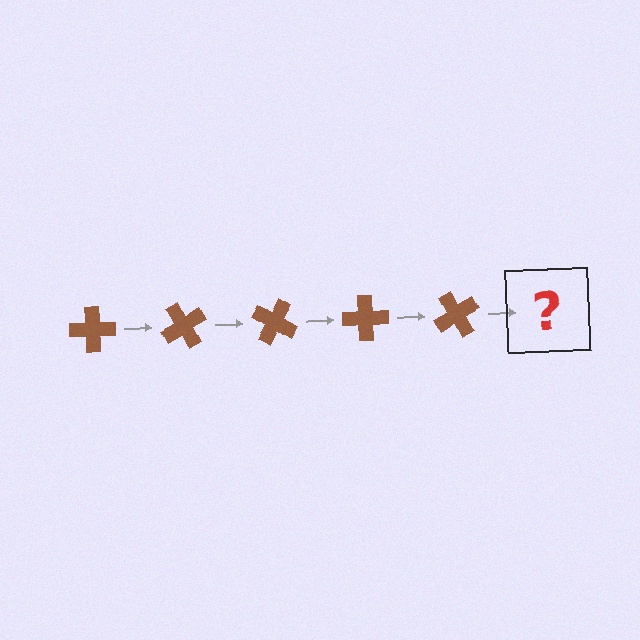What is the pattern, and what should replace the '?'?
The pattern is that the cross rotates 60 degrees each step. The '?' should be a brown cross rotated 300 degrees.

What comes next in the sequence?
The next element should be a brown cross rotated 300 degrees.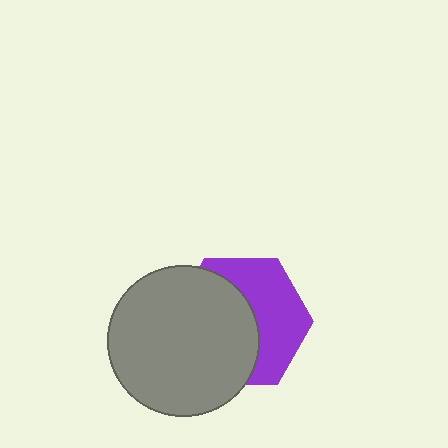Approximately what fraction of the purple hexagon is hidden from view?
Roughly 54% of the purple hexagon is hidden behind the gray circle.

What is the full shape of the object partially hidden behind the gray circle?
The partially hidden object is a purple hexagon.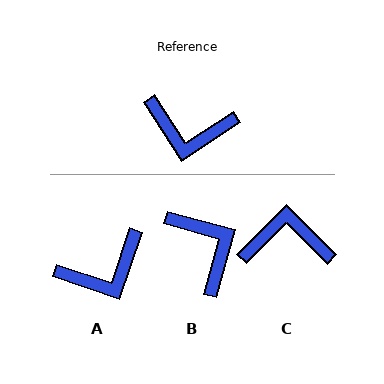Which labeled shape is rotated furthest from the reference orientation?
C, about 168 degrees away.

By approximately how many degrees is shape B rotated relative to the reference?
Approximately 131 degrees counter-clockwise.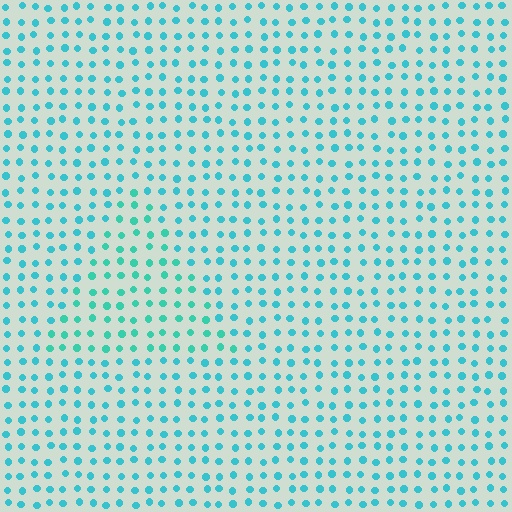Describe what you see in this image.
The image is filled with small cyan elements in a uniform arrangement. A triangle-shaped region is visible where the elements are tinted to a slightly different hue, forming a subtle color boundary.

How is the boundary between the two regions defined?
The boundary is defined purely by a slight shift in hue (about 19 degrees). Spacing, size, and orientation are identical on both sides.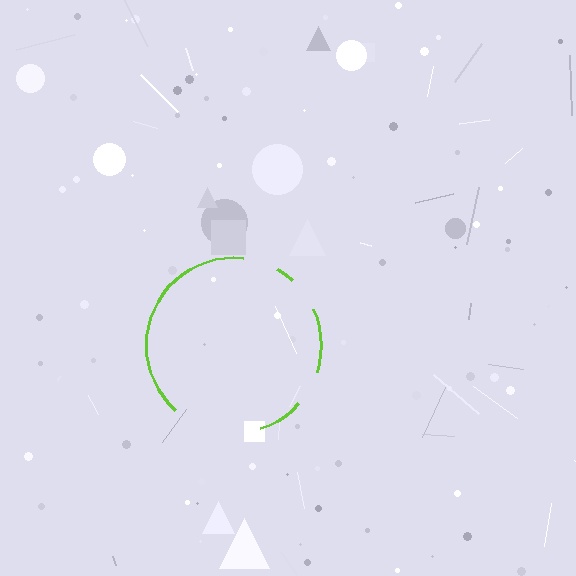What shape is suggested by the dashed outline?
The dashed outline suggests a circle.